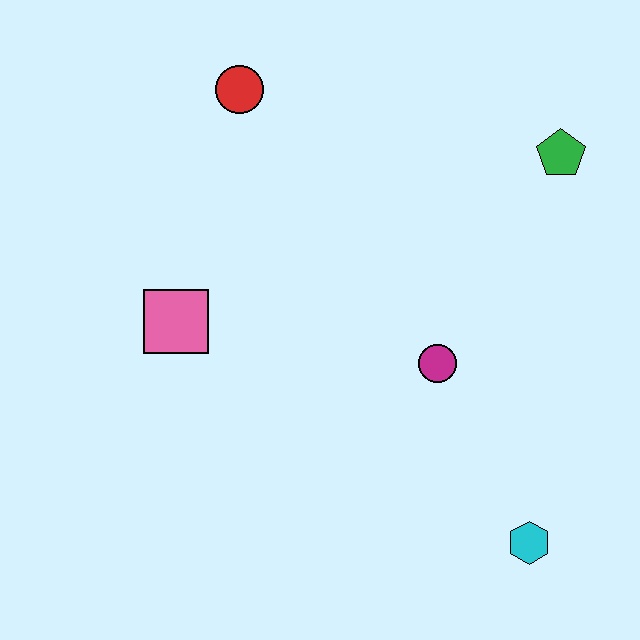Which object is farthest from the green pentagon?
The pink square is farthest from the green pentagon.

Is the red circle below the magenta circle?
No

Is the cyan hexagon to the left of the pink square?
No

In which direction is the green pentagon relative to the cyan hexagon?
The green pentagon is above the cyan hexagon.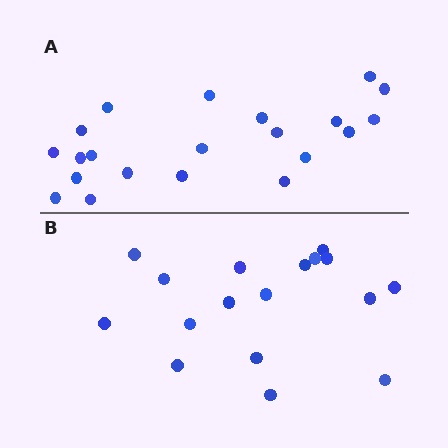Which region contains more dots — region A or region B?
Region A (the top region) has more dots.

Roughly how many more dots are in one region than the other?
Region A has about 4 more dots than region B.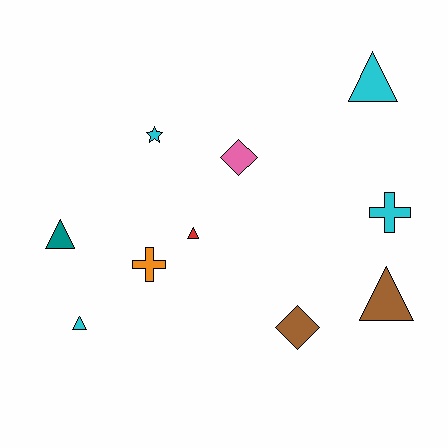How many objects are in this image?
There are 10 objects.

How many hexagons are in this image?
There are no hexagons.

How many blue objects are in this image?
There are no blue objects.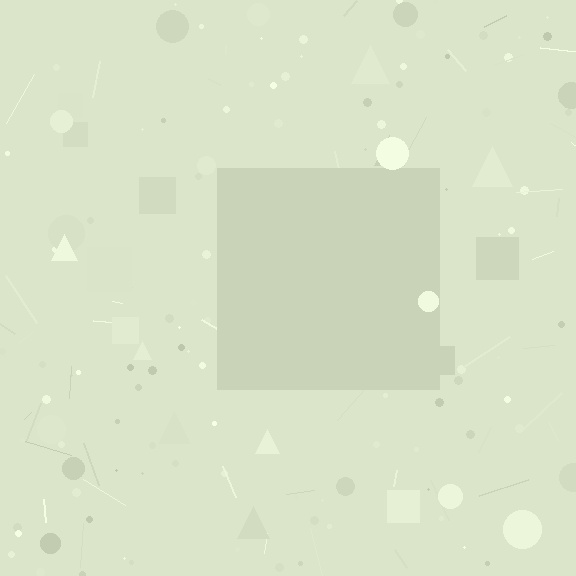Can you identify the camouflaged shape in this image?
The camouflaged shape is a square.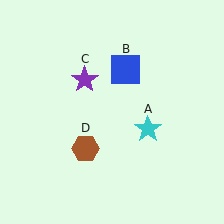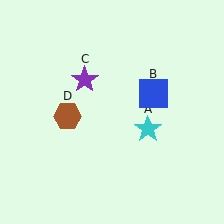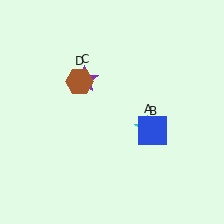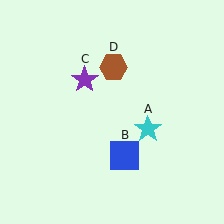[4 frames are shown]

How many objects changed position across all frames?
2 objects changed position: blue square (object B), brown hexagon (object D).